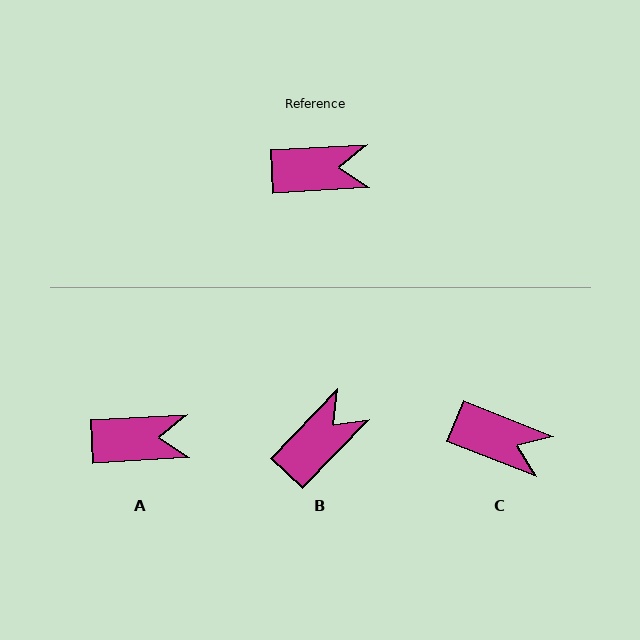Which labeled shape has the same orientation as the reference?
A.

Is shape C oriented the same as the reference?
No, it is off by about 25 degrees.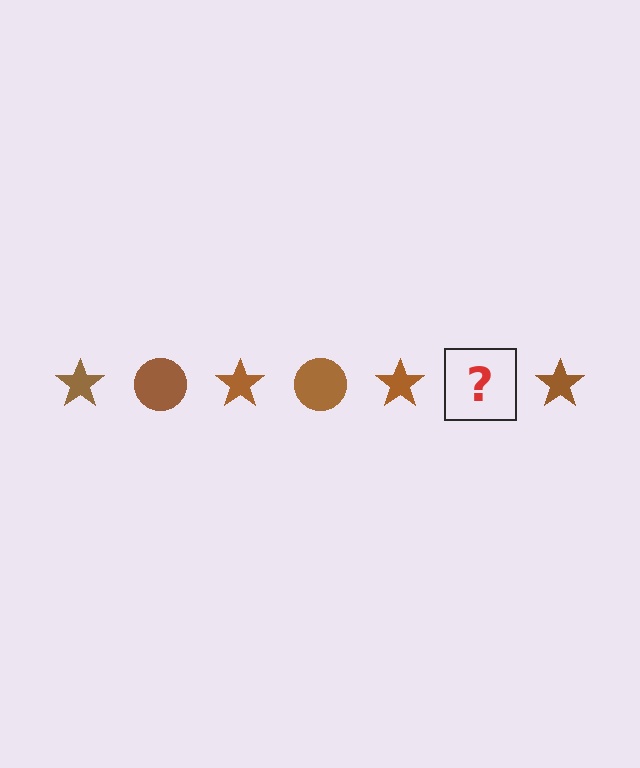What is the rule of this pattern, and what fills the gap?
The rule is that the pattern cycles through star, circle shapes in brown. The gap should be filled with a brown circle.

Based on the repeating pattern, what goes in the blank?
The blank should be a brown circle.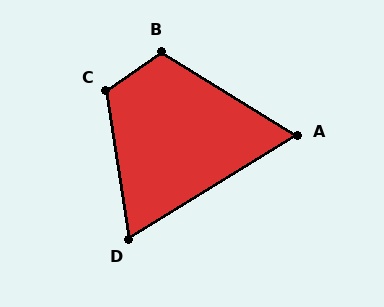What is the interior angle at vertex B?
Approximately 113 degrees (obtuse).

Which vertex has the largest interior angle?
C, at approximately 116 degrees.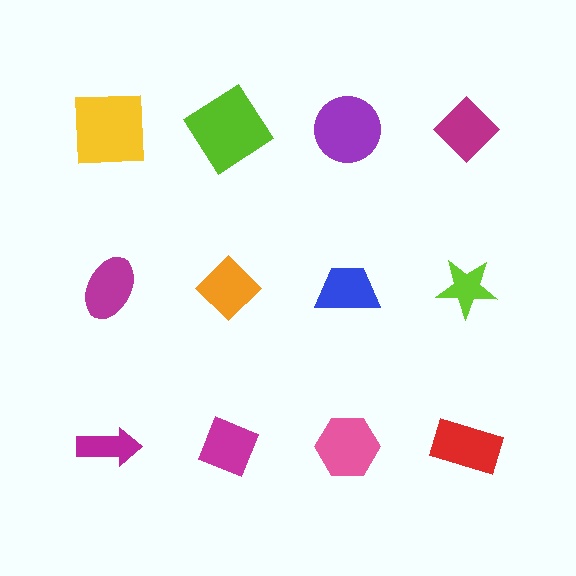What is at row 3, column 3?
A pink hexagon.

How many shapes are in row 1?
4 shapes.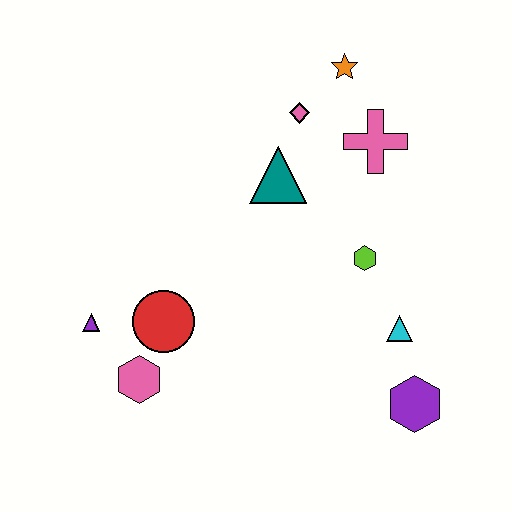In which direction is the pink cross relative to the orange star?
The pink cross is below the orange star.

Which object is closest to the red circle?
The pink hexagon is closest to the red circle.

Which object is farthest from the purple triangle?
The orange star is farthest from the purple triangle.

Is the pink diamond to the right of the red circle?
Yes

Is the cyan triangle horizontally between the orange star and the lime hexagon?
No